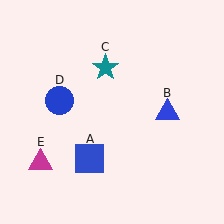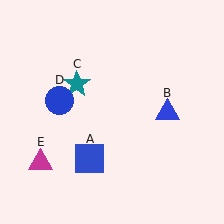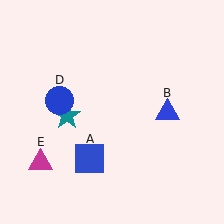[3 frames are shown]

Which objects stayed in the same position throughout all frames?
Blue square (object A) and blue triangle (object B) and blue circle (object D) and magenta triangle (object E) remained stationary.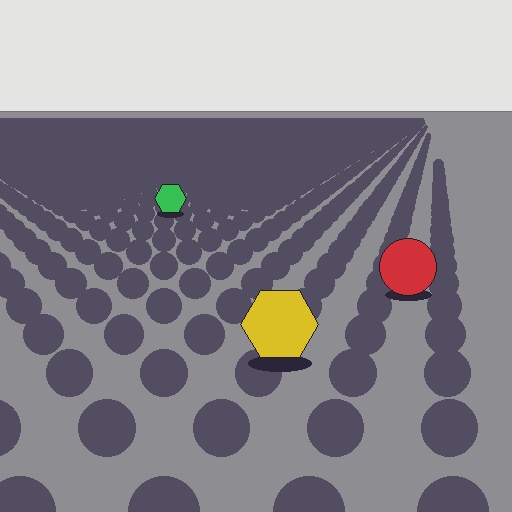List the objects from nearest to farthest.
From nearest to farthest: the yellow hexagon, the red circle, the green hexagon.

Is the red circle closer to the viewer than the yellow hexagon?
No. The yellow hexagon is closer — you can tell from the texture gradient: the ground texture is coarser near it.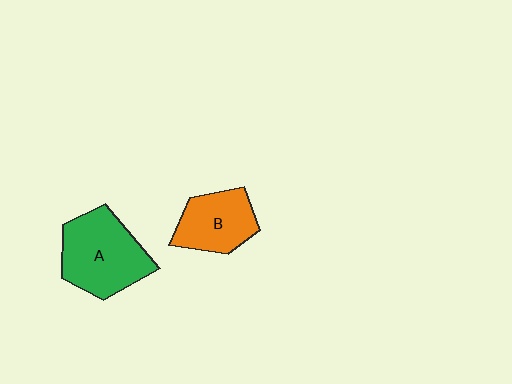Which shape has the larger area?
Shape A (green).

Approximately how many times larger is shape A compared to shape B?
Approximately 1.4 times.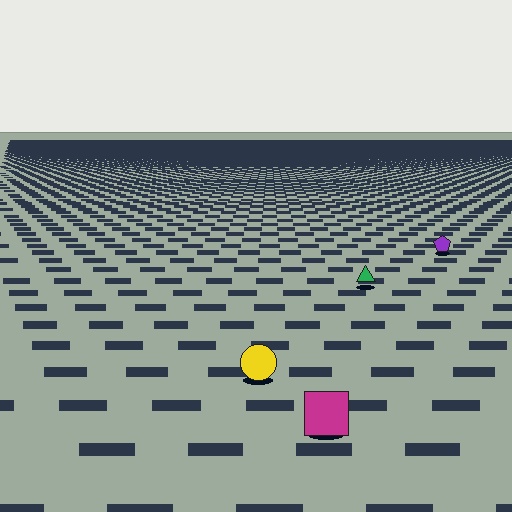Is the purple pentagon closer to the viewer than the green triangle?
No. The green triangle is closer — you can tell from the texture gradient: the ground texture is coarser near it.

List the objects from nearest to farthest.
From nearest to farthest: the magenta square, the yellow circle, the green triangle, the purple pentagon.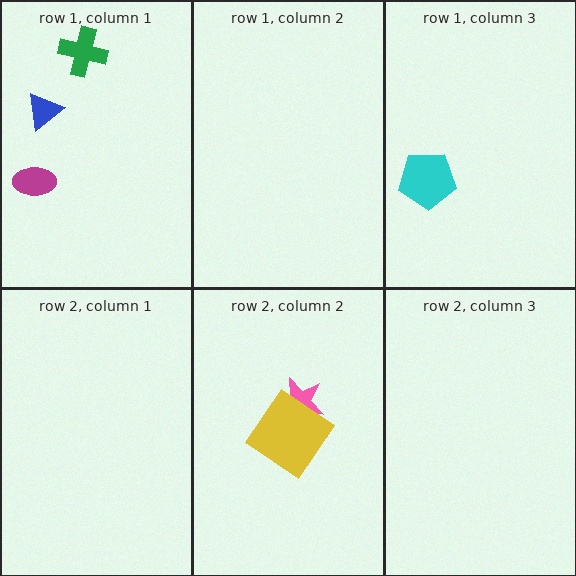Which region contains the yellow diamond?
The row 2, column 2 region.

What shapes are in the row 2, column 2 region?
The pink star, the yellow diamond.